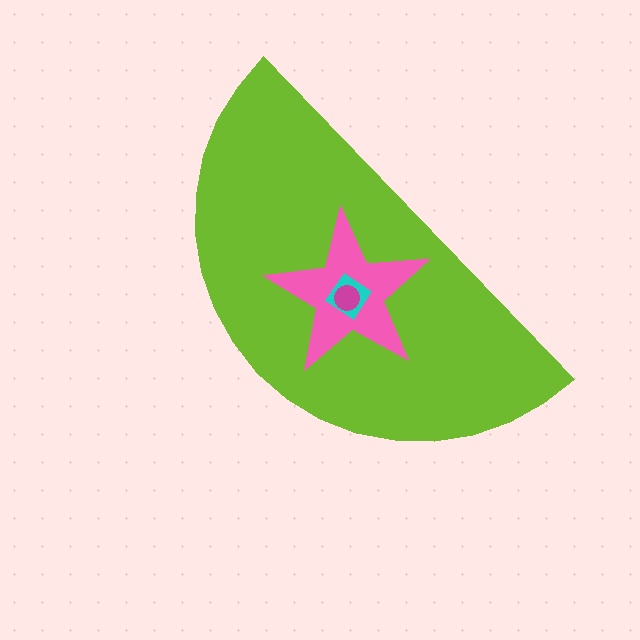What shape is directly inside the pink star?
The cyan diamond.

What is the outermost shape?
The lime semicircle.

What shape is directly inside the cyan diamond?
The magenta circle.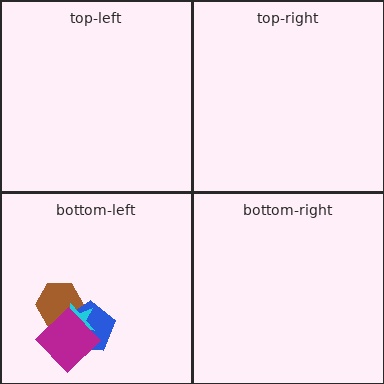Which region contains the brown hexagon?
The bottom-left region.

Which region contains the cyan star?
The bottom-left region.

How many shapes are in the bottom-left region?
4.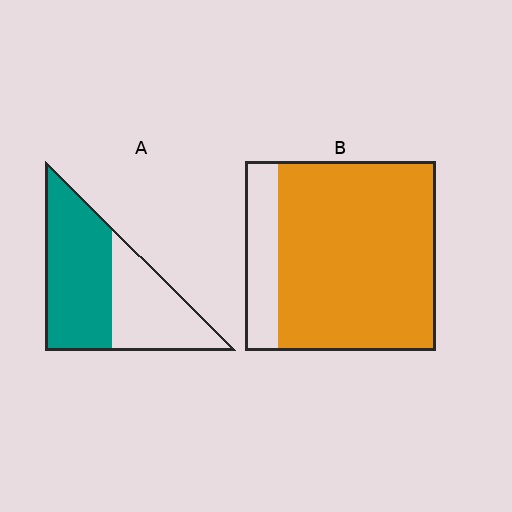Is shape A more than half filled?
Yes.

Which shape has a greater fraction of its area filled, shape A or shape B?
Shape B.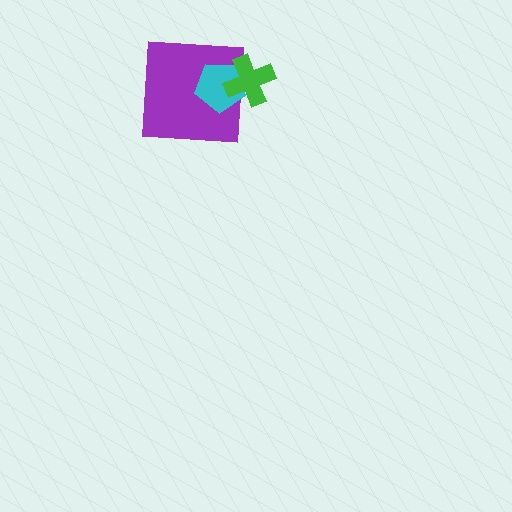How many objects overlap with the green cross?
2 objects overlap with the green cross.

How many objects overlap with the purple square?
2 objects overlap with the purple square.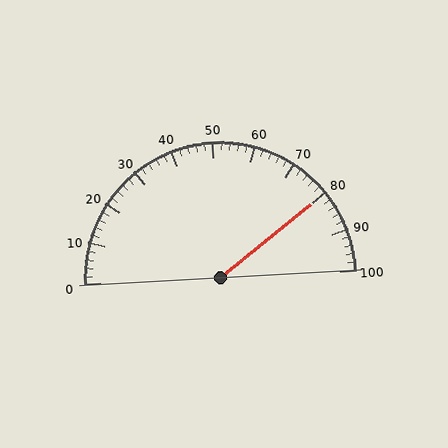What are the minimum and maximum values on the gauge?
The gauge ranges from 0 to 100.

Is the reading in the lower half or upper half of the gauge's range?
The reading is in the upper half of the range (0 to 100).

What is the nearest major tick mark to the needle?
The nearest major tick mark is 80.